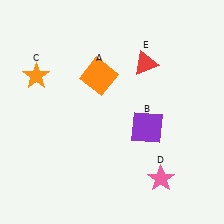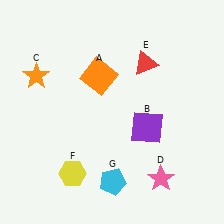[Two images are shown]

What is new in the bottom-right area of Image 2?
A cyan pentagon (G) was added in the bottom-right area of Image 2.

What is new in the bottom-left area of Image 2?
A yellow hexagon (F) was added in the bottom-left area of Image 2.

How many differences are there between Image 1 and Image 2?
There are 2 differences between the two images.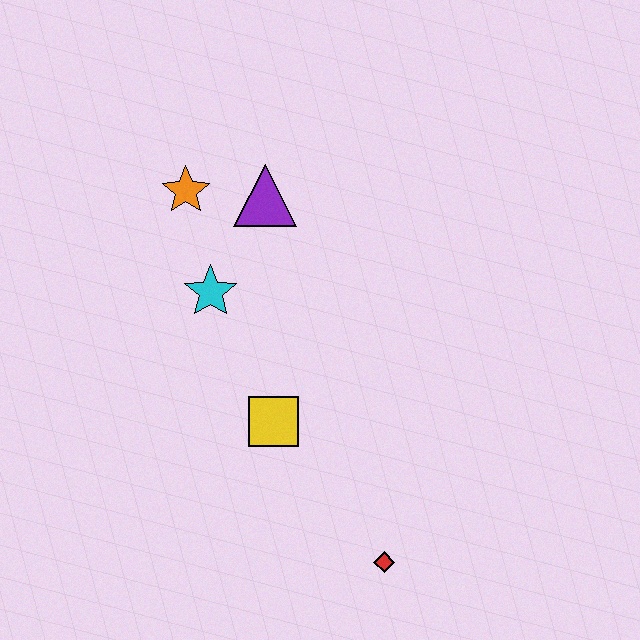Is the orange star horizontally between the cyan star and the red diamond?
No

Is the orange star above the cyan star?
Yes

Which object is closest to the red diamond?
The yellow square is closest to the red diamond.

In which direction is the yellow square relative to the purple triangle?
The yellow square is below the purple triangle.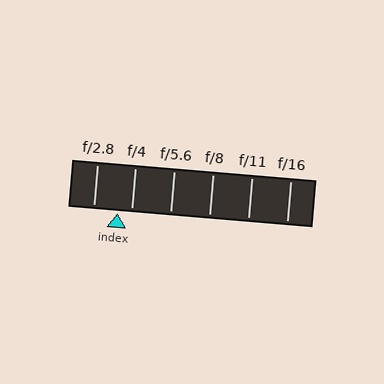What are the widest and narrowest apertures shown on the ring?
The widest aperture shown is f/2.8 and the narrowest is f/16.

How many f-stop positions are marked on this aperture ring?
There are 6 f-stop positions marked.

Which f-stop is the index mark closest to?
The index mark is closest to f/4.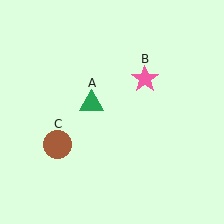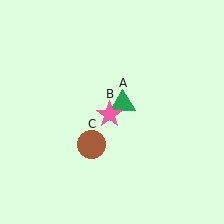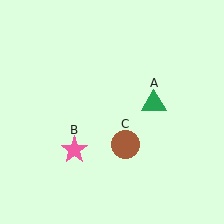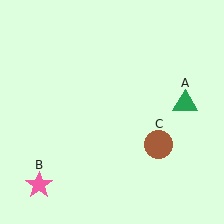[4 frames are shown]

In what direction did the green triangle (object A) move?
The green triangle (object A) moved right.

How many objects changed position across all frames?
3 objects changed position: green triangle (object A), pink star (object B), brown circle (object C).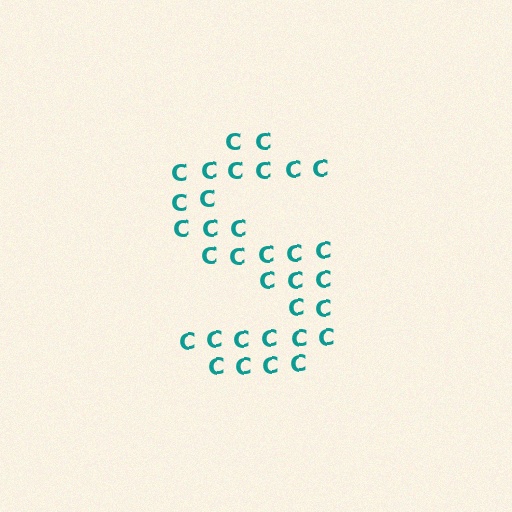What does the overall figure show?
The overall figure shows the letter S.